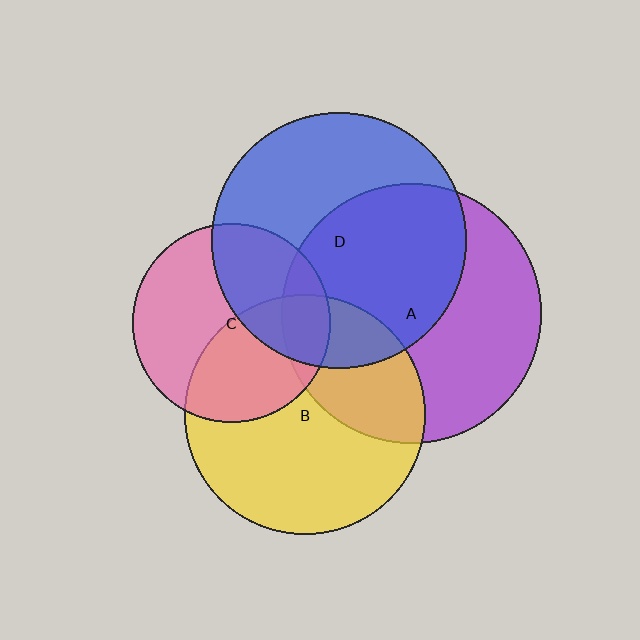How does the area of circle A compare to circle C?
Approximately 1.7 times.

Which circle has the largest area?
Circle A (purple).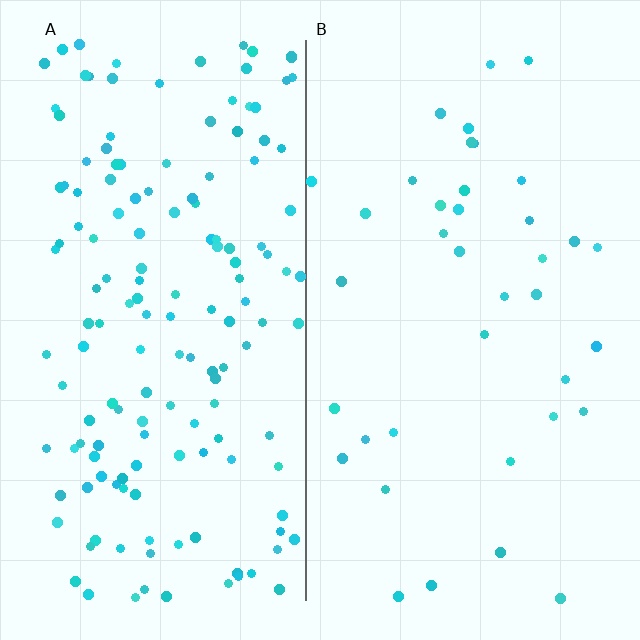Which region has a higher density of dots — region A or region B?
A (the left).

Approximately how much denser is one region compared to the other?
Approximately 4.1× — region A over region B.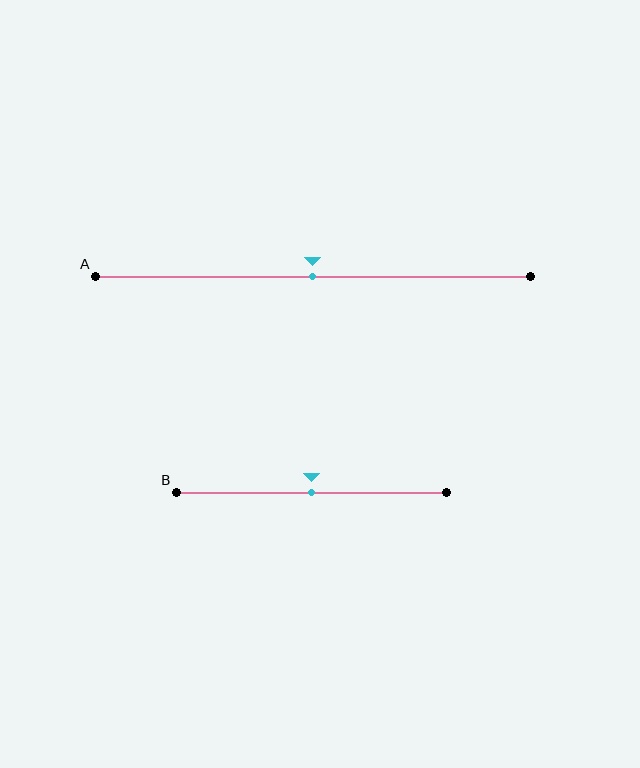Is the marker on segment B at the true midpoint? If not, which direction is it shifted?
Yes, the marker on segment B is at the true midpoint.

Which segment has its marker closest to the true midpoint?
Segment A has its marker closest to the true midpoint.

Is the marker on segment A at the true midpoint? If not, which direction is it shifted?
Yes, the marker on segment A is at the true midpoint.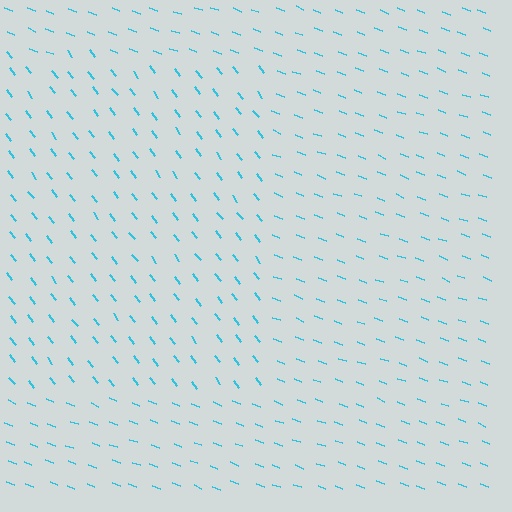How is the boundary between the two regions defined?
The boundary is defined purely by a change in line orientation (approximately 32 degrees difference). All lines are the same color and thickness.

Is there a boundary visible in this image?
Yes, there is a texture boundary formed by a change in line orientation.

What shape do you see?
I see a rectangle.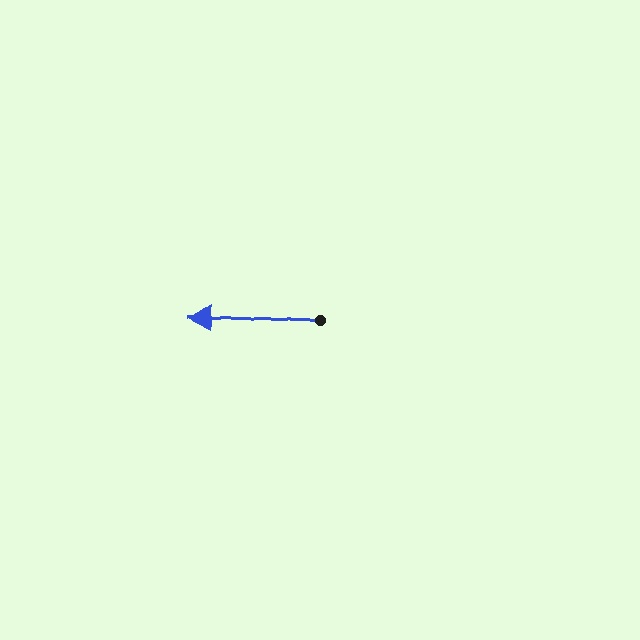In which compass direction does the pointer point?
West.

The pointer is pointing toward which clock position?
Roughly 9 o'clock.